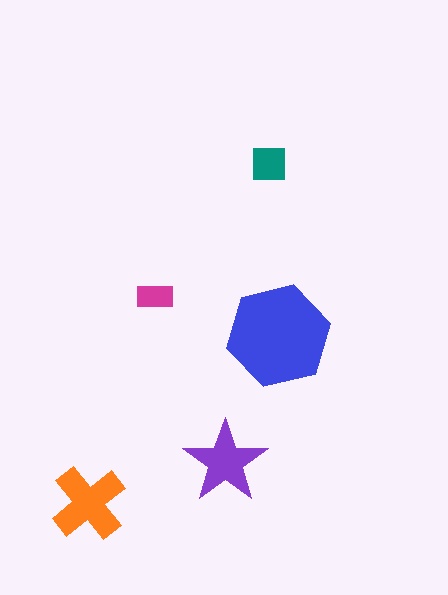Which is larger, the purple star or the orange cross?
The orange cross.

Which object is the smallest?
The magenta rectangle.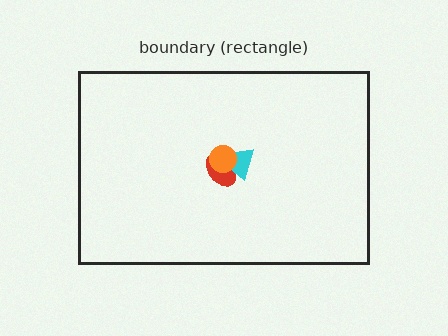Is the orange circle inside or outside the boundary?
Inside.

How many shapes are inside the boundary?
3 inside, 0 outside.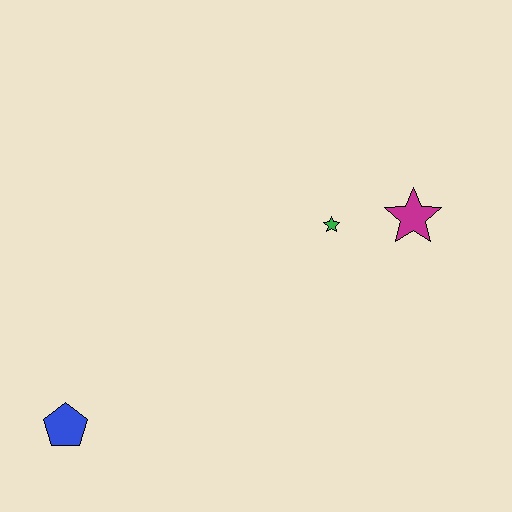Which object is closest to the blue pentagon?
The green star is closest to the blue pentagon.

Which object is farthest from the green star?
The blue pentagon is farthest from the green star.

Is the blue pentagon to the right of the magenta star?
No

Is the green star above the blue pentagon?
Yes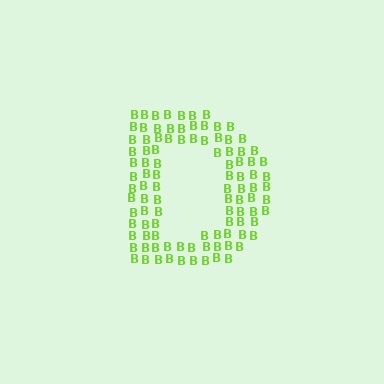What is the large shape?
The large shape is the letter D.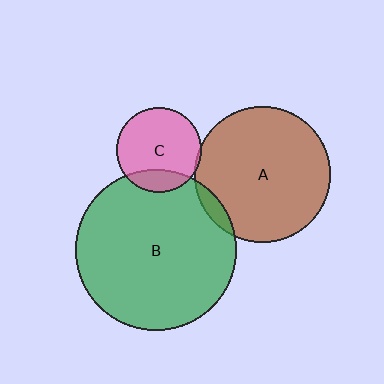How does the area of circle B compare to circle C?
Approximately 3.5 times.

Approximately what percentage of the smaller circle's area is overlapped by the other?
Approximately 5%.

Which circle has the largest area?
Circle B (green).